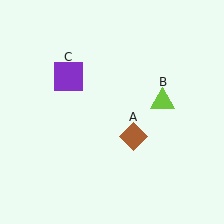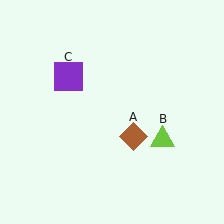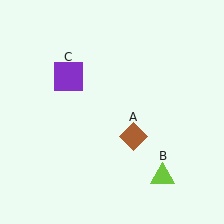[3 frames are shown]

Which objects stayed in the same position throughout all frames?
Brown diamond (object A) and purple square (object C) remained stationary.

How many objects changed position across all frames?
1 object changed position: lime triangle (object B).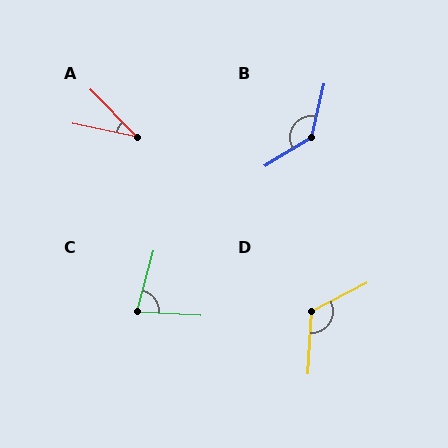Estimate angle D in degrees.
Approximately 120 degrees.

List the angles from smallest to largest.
A (33°), C (78°), D (120°), B (135°).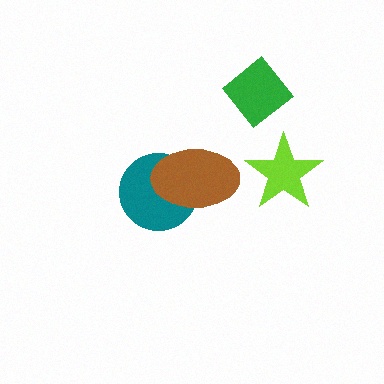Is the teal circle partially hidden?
Yes, it is partially covered by another shape.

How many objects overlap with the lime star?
0 objects overlap with the lime star.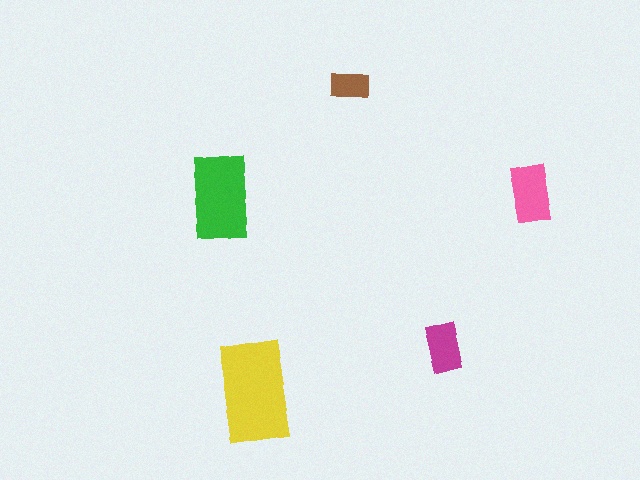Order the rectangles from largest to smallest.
the yellow one, the green one, the pink one, the magenta one, the brown one.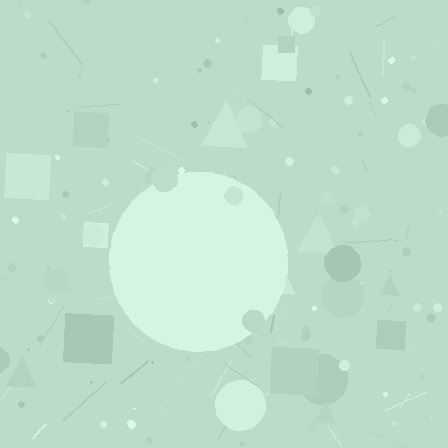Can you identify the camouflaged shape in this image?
The camouflaged shape is a circle.